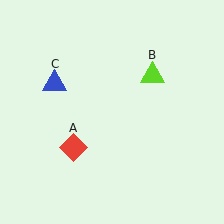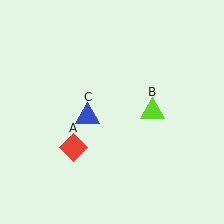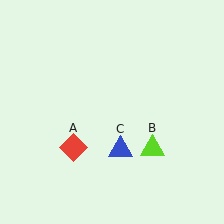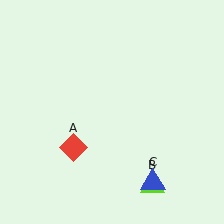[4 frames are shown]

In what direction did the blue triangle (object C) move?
The blue triangle (object C) moved down and to the right.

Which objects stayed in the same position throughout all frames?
Red diamond (object A) remained stationary.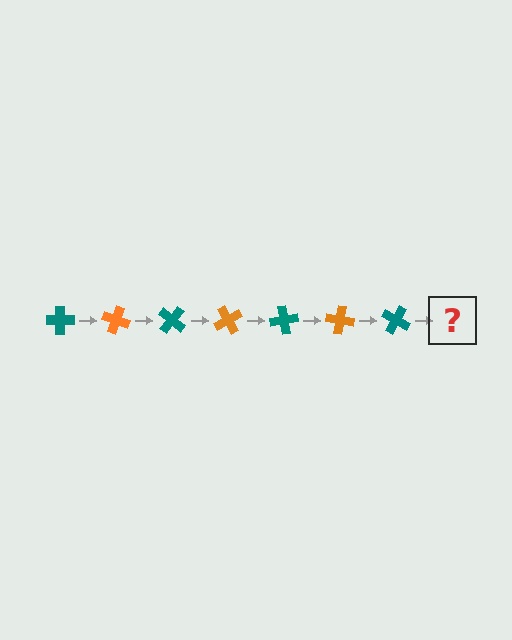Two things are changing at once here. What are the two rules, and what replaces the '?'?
The two rules are that it rotates 20 degrees each step and the color cycles through teal and orange. The '?' should be an orange cross, rotated 140 degrees from the start.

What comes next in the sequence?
The next element should be an orange cross, rotated 140 degrees from the start.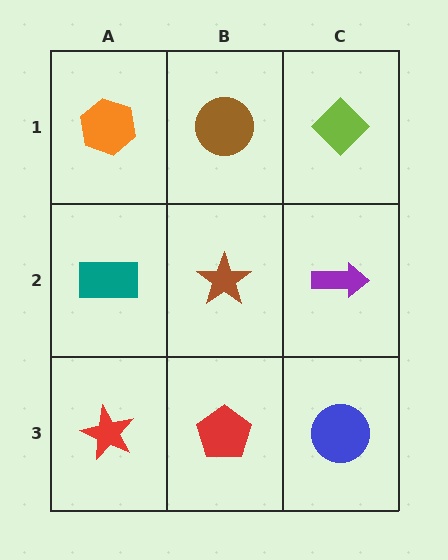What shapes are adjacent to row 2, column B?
A brown circle (row 1, column B), a red pentagon (row 3, column B), a teal rectangle (row 2, column A), a purple arrow (row 2, column C).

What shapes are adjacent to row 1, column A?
A teal rectangle (row 2, column A), a brown circle (row 1, column B).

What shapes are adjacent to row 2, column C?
A lime diamond (row 1, column C), a blue circle (row 3, column C), a brown star (row 2, column B).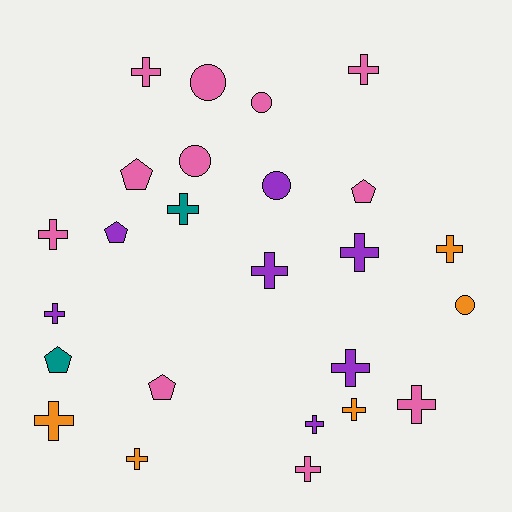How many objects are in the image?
There are 25 objects.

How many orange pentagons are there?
There are no orange pentagons.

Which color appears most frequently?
Pink, with 11 objects.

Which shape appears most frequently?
Cross, with 15 objects.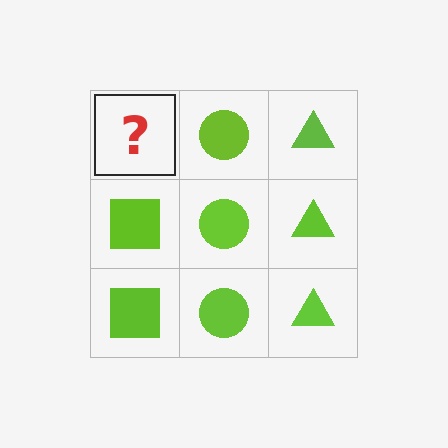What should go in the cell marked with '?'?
The missing cell should contain a lime square.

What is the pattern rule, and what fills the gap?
The rule is that each column has a consistent shape. The gap should be filled with a lime square.